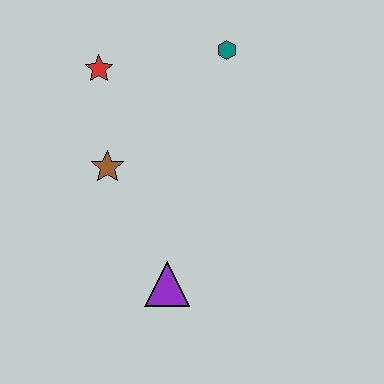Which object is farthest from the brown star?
The teal hexagon is farthest from the brown star.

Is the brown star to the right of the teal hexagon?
No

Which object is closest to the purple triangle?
The brown star is closest to the purple triangle.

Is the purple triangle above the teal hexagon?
No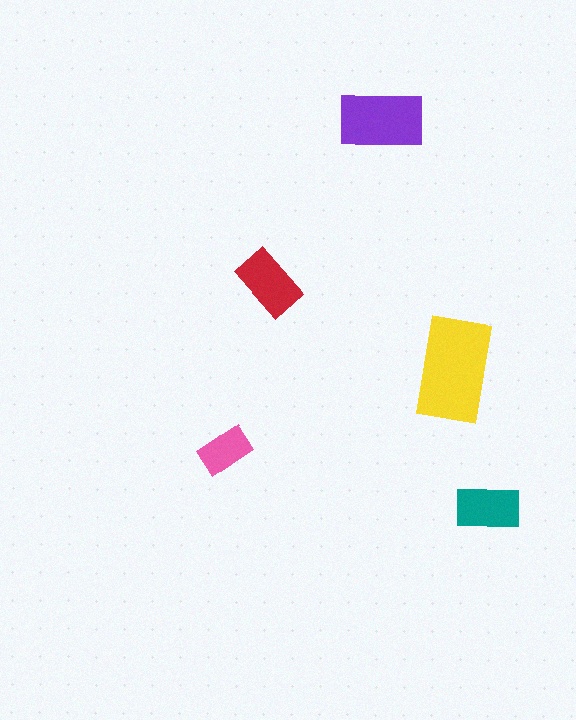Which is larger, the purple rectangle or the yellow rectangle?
The yellow one.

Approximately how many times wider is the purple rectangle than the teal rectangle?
About 1.5 times wider.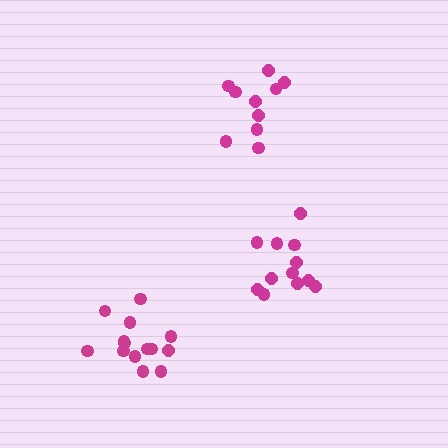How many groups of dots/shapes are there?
There are 3 groups.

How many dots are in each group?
Group 1: 10 dots, Group 2: 14 dots, Group 3: 12 dots (36 total).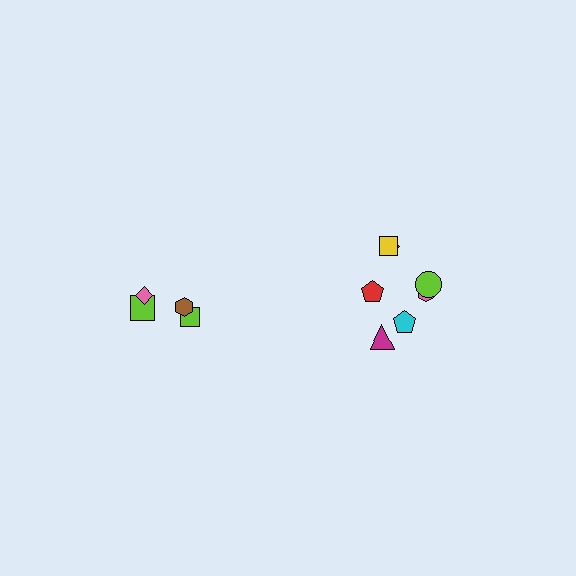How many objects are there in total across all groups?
There are 12 objects.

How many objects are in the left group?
There are 4 objects.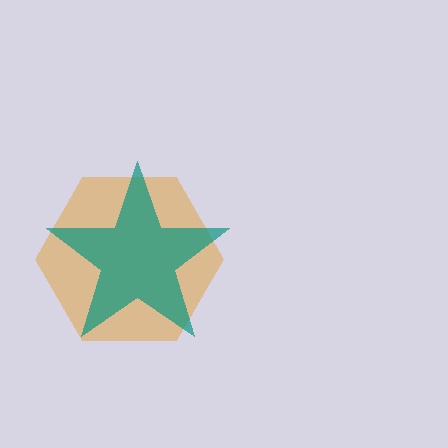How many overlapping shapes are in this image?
There are 2 overlapping shapes in the image.